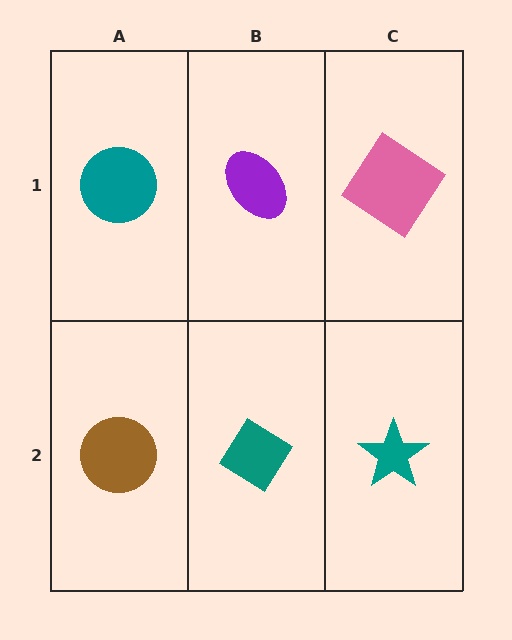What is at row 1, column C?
A pink diamond.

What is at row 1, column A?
A teal circle.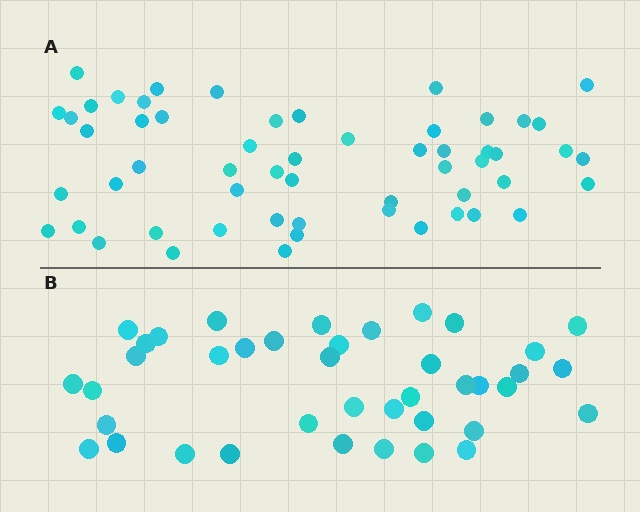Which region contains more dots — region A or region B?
Region A (the top region) has more dots.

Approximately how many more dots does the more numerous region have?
Region A has approximately 15 more dots than region B.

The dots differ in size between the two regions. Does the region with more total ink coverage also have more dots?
No. Region B has more total ink coverage because its dots are larger, but region A actually contains more individual dots. Total area can be misleading — the number of items is what matters here.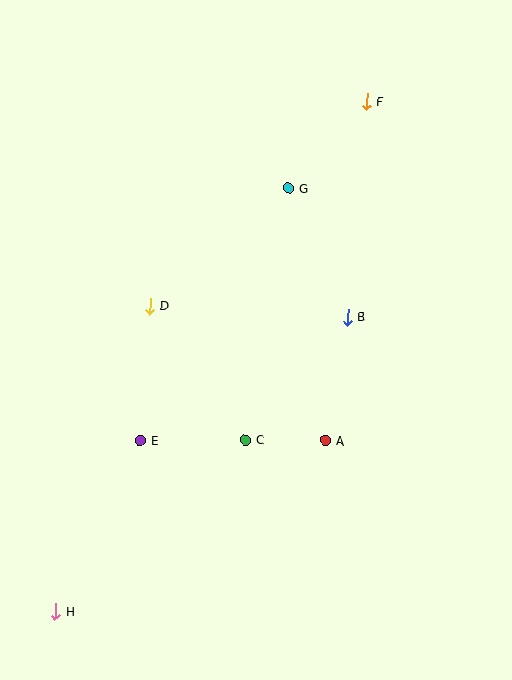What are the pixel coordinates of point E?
Point E is at (141, 440).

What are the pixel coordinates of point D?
Point D is at (150, 306).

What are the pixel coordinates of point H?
Point H is at (56, 612).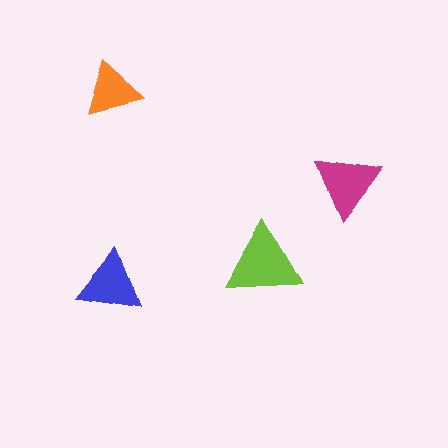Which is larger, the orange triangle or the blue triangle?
The blue one.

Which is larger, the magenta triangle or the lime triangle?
The lime one.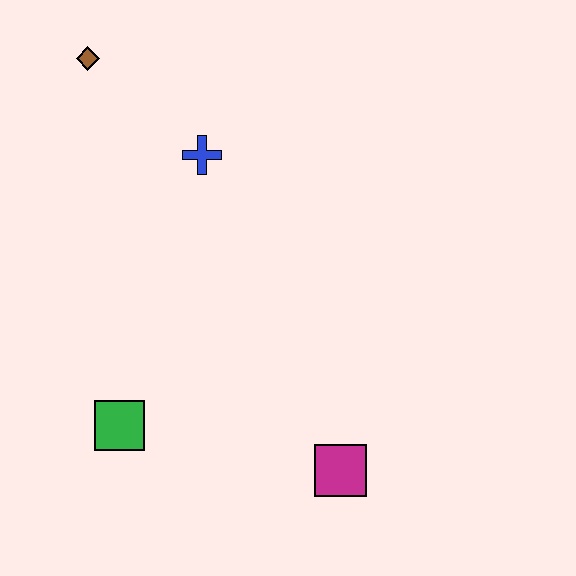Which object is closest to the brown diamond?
The blue cross is closest to the brown diamond.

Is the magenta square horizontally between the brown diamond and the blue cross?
No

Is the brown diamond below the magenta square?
No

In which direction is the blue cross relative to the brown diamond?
The blue cross is to the right of the brown diamond.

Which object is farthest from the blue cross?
The magenta square is farthest from the blue cross.